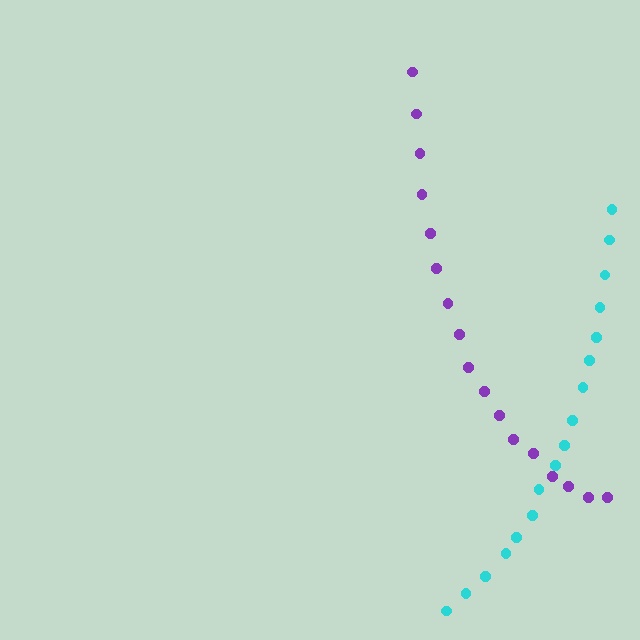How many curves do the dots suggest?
There are 2 distinct paths.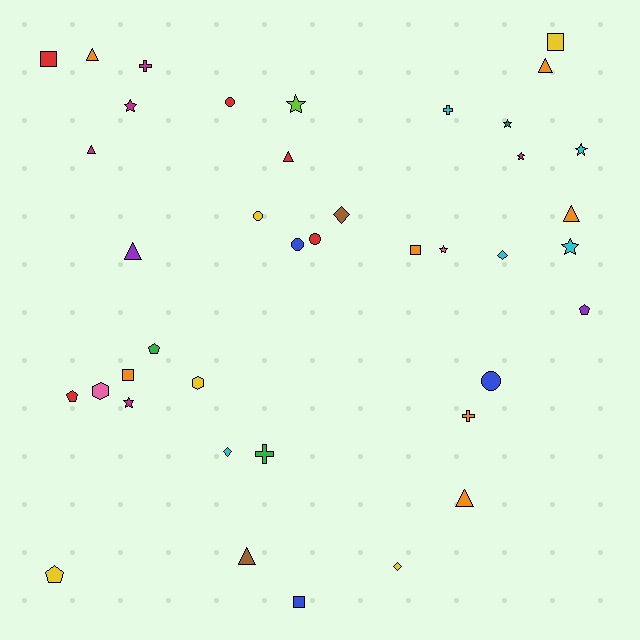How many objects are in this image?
There are 40 objects.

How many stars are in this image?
There are 8 stars.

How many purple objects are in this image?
There are 2 purple objects.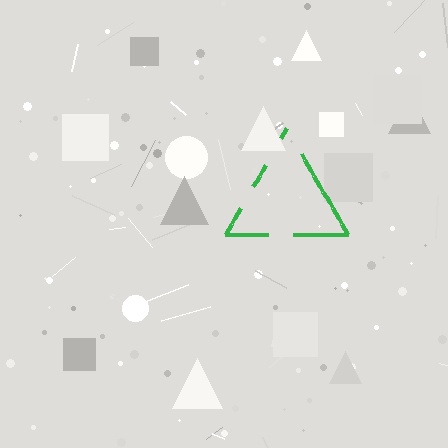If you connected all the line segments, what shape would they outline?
They would outline a triangle.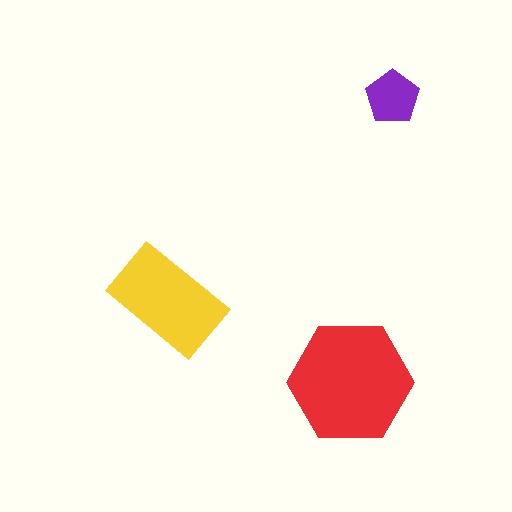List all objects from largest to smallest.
The red hexagon, the yellow rectangle, the purple pentagon.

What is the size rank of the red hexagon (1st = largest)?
1st.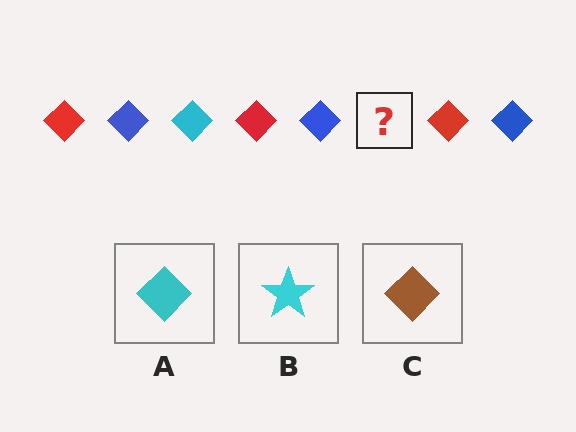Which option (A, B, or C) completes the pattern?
A.